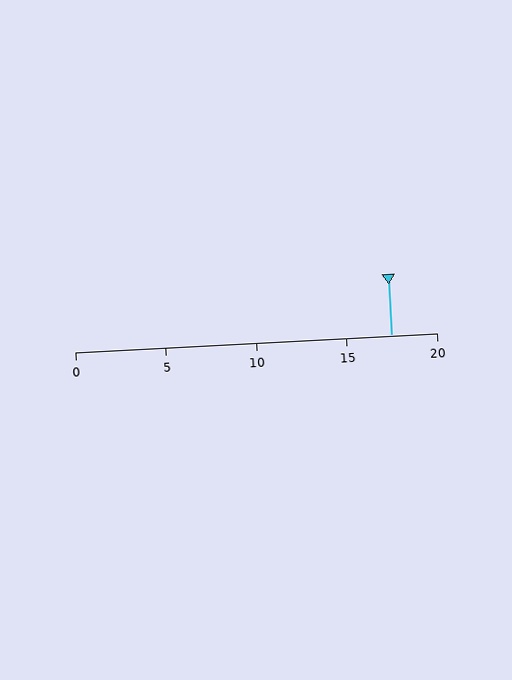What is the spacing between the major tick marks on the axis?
The major ticks are spaced 5 apart.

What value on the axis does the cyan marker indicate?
The marker indicates approximately 17.5.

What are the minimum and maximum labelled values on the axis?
The axis runs from 0 to 20.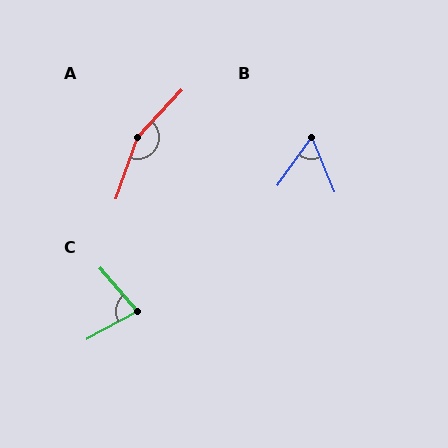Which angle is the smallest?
B, at approximately 58 degrees.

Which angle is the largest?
A, at approximately 157 degrees.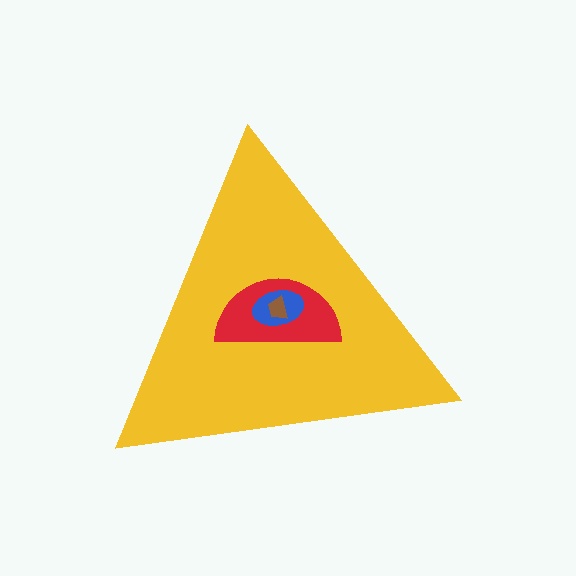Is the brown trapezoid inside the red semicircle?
Yes.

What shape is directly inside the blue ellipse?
The brown trapezoid.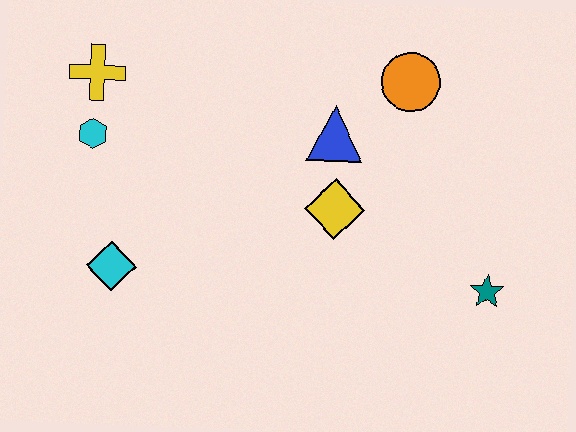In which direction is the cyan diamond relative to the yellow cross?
The cyan diamond is below the yellow cross.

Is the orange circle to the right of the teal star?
No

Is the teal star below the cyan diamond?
Yes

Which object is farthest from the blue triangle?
The cyan diamond is farthest from the blue triangle.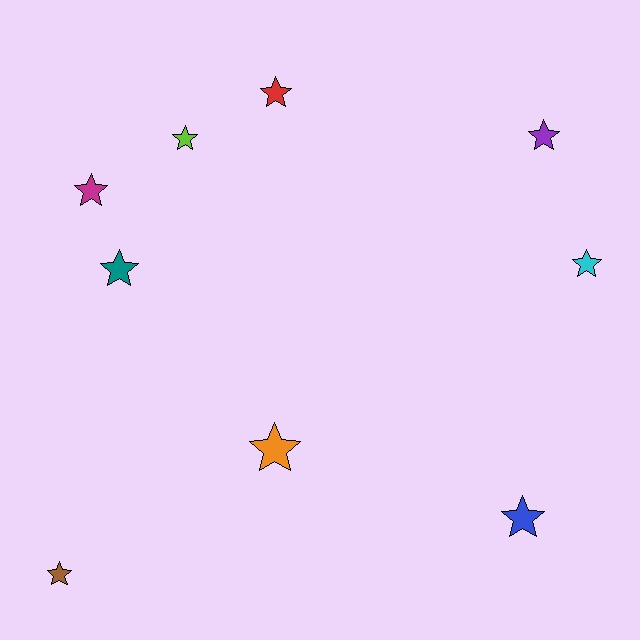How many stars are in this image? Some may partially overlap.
There are 9 stars.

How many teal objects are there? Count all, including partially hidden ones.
There is 1 teal object.